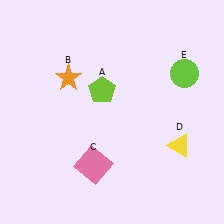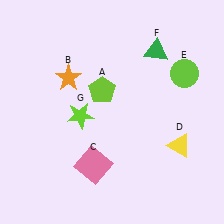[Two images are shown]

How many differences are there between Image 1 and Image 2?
There are 2 differences between the two images.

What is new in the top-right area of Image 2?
A green triangle (F) was added in the top-right area of Image 2.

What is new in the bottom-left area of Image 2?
A lime star (G) was added in the bottom-left area of Image 2.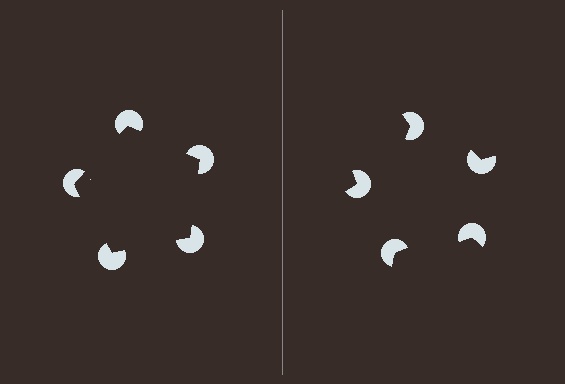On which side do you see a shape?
An illusory pentagon appears on the left side. On the right side the wedge cuts are rotated, so no coherent shape forms.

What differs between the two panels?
The pac-man discs are positioned identically on both sides; only the wedge orientations differ. On the left they align to a pentagon; on the right they are misaligned.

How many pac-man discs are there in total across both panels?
10 — 5 on each side.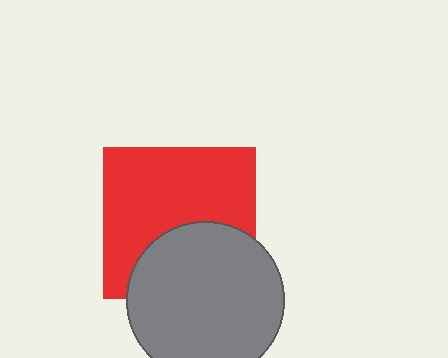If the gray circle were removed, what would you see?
You would see the complete red square.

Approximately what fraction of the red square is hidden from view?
Roughly 37% of the red square is hidden behind the gray circle.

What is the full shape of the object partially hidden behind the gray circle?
The partially hidden object is a red square.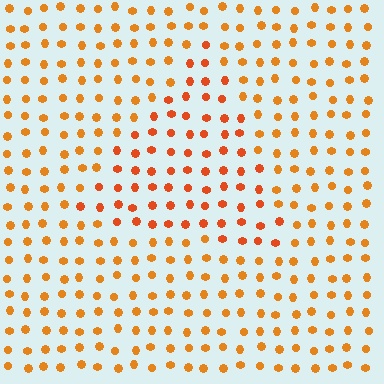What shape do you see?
I see a triangle.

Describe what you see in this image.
The image is filled with small orange elements in a uniform arrangement. A triangle-shaped region is visible where the elements are tinted to a slightly different hue, forming a subtle color boundary.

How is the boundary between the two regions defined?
The boundary is defined purely by a slight shift in hue (about 18 degrees). Spacing, size, and orientation are identical on both sides.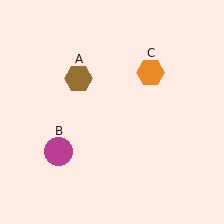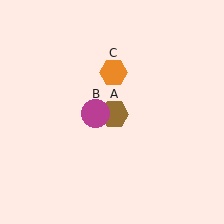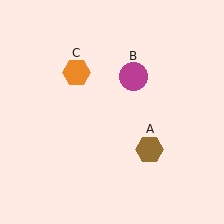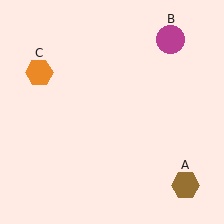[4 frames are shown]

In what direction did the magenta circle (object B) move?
The magenta circle (object B) moved up and to the right.